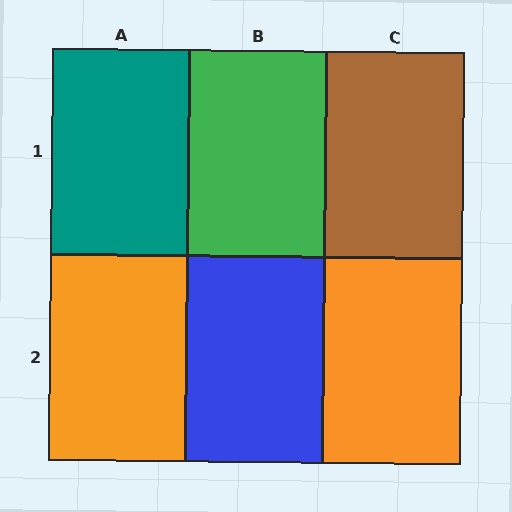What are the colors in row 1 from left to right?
Teal, green, brown.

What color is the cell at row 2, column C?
Orange.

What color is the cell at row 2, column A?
Orange.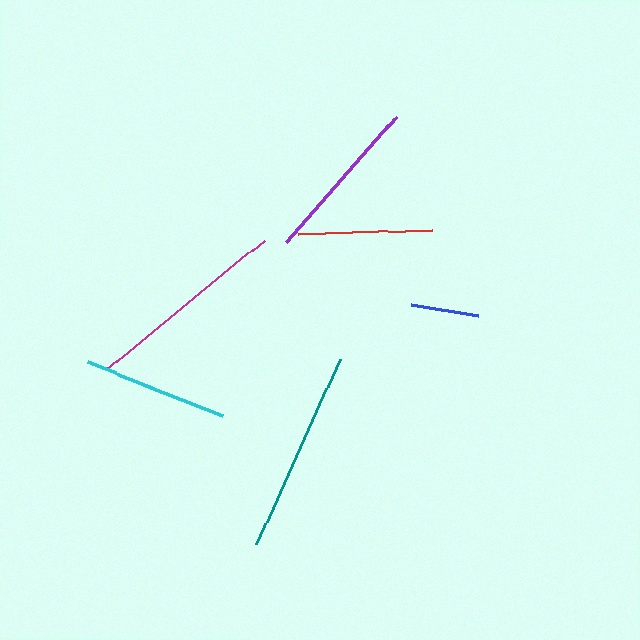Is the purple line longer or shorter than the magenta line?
The magenta line is longer than the purple line.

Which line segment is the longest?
The magenta line is the longest at approximately 205 pixels.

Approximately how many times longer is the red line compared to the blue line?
The red line is approximately 2.0 times the length of the blue line.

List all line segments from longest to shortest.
From longest to shortest: magenta, teal, purple, cyan, red, blue.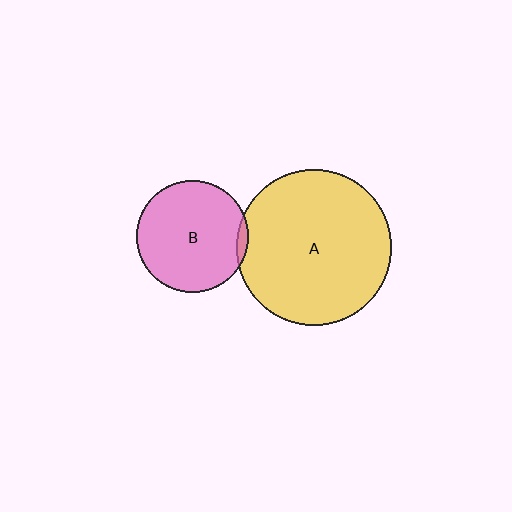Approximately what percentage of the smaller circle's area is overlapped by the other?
Approximately 5%.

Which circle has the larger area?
Circle A (yellow).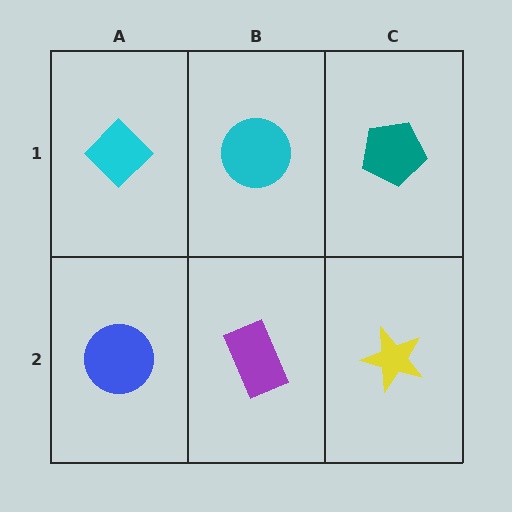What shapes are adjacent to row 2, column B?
A cyan circle (row 1, column B), a blue circle (row 2, column A), a yellow star (row 2, column C).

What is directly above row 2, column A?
A cyan diamond.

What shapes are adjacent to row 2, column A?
A cyan diamond (row 1, column A), a purple rectangle (row 2, column B).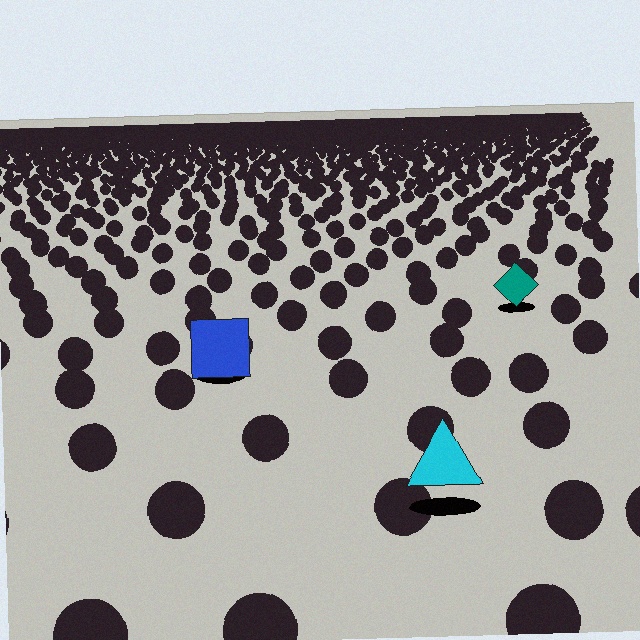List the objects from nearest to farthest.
From nearest to farthest: the cyan triangle, the blue square, the teal diamond.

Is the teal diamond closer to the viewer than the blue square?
No. The blue square is closer — you can tell from the texture gradient: the ground texture is coarser near it.